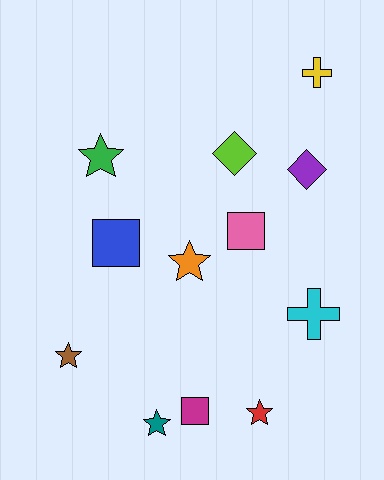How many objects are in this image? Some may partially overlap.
There are 12 objects.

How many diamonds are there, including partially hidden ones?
There are 2 diamonds.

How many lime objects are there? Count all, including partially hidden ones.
There is 1 lime object.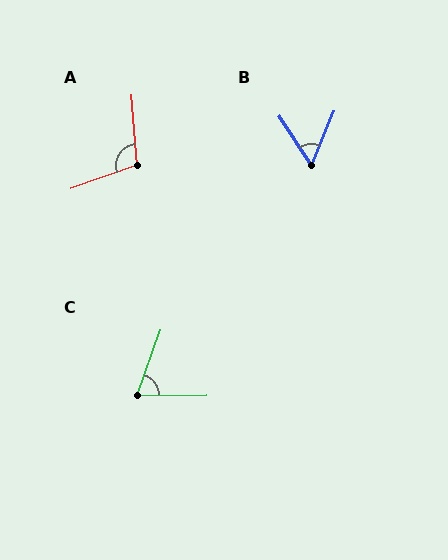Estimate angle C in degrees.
Approximately 69 degrees.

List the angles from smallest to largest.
B (56°), C (69°), A (105°).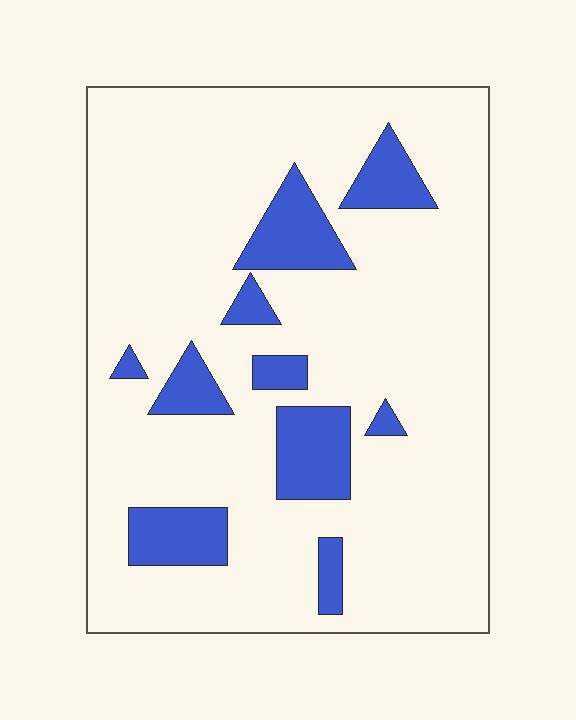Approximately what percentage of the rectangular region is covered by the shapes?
Approximately 15%.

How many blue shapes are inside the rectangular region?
10.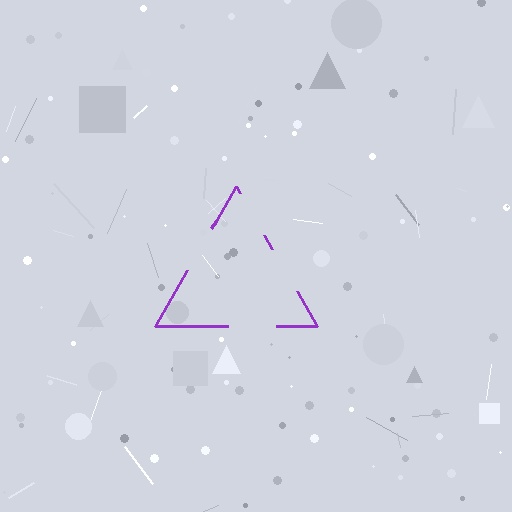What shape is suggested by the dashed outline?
The dashed outline suggests a triangle.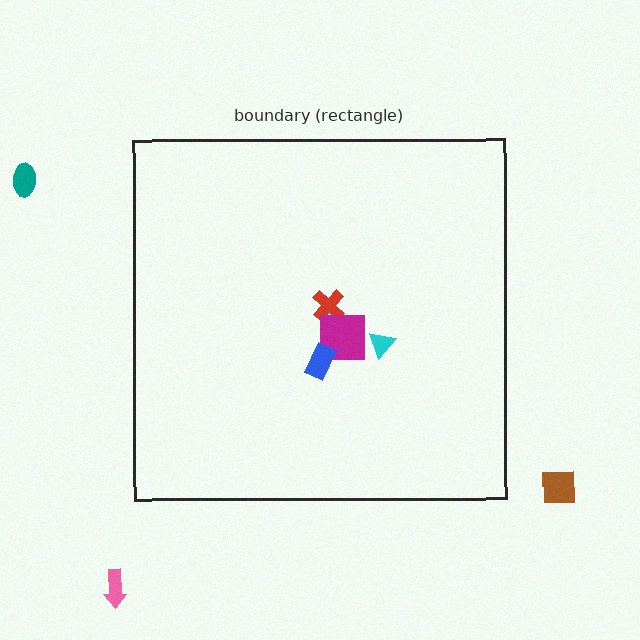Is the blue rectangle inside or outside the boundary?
Inside.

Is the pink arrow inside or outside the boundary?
Outside.